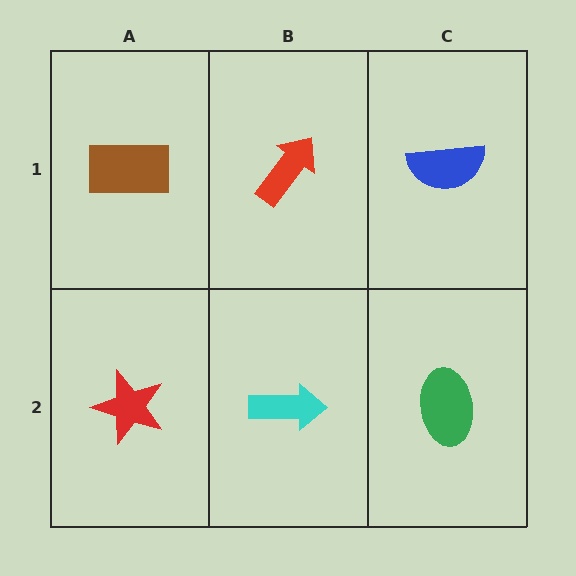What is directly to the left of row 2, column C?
A cyan arrow.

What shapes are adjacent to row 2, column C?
A blue semicircle (row 1, column C), a cyan arrow (row 2, column B).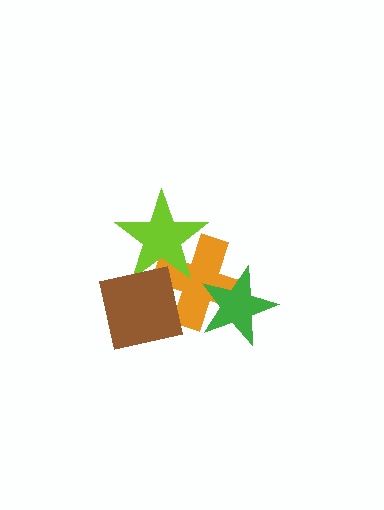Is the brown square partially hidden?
No, no other shape covers it.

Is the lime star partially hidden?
Yes, it is partially covered by another shape.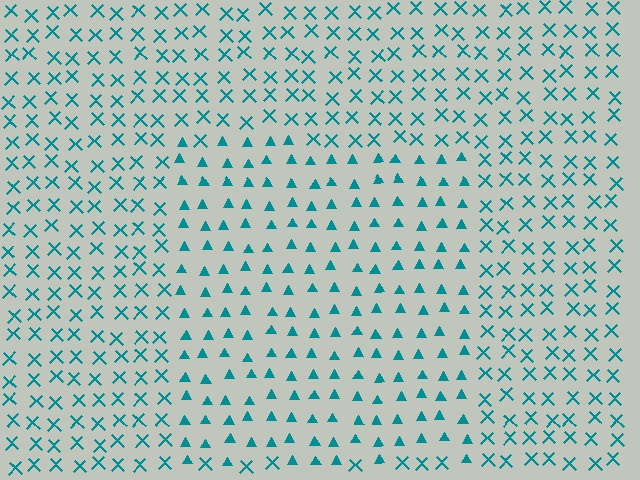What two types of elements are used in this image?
The image uses triangles inside the rectangle region and X marks outside it.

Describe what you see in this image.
The image is filled with small teal elements arranged in a uniform grid. A rectangle-shaped region contains triangles, while the surrounding area contains X marks. The boundary is defined purely by the change in element shape.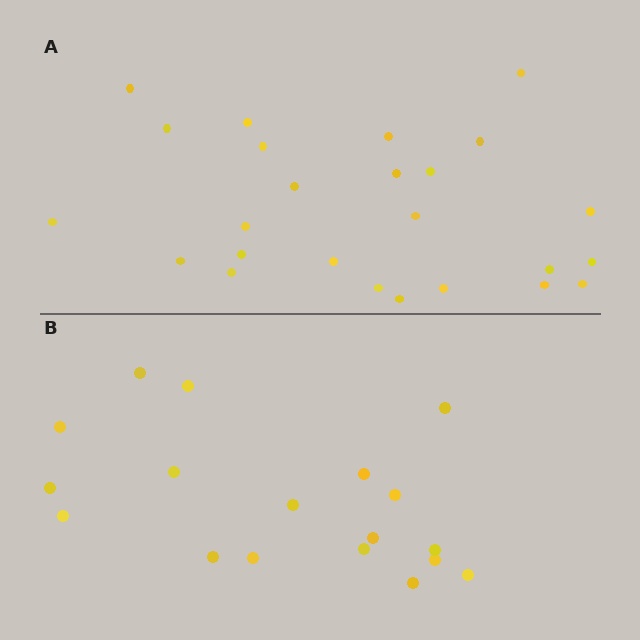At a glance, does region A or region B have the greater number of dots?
Region A (the top region) has more dots.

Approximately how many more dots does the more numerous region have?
Region A has roughly 8 or so more dots than region B.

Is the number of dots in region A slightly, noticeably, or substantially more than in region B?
Region A has noticeably more, but not dramatically so. The ratio is roughly 1.4 to 1.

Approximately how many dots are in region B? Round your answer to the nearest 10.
About 20 dots. (The exact count is 18, which rounds to 20.)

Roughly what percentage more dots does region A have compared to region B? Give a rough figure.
About 40% more.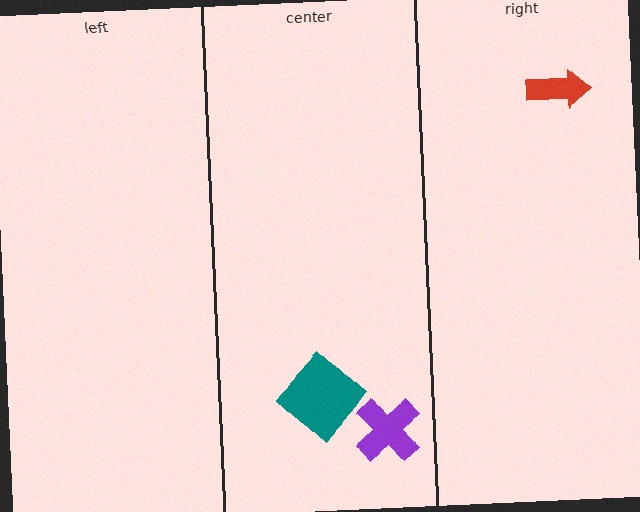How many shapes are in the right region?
1.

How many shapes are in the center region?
2.